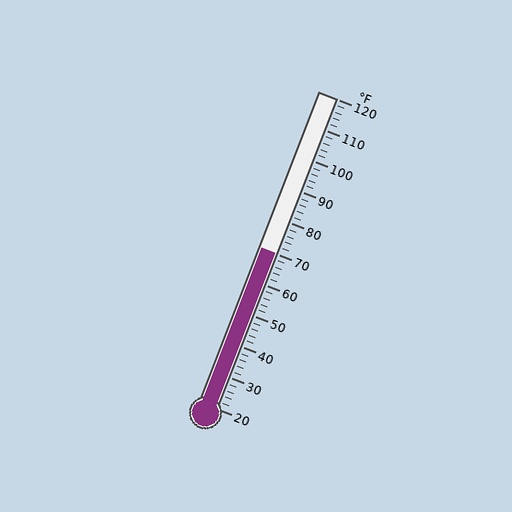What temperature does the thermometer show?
The thermometer shows approximately 70°F.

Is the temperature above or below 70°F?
The temperature is at 70°F.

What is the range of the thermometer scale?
The thermometer scale ranges from 20°F to 120°F.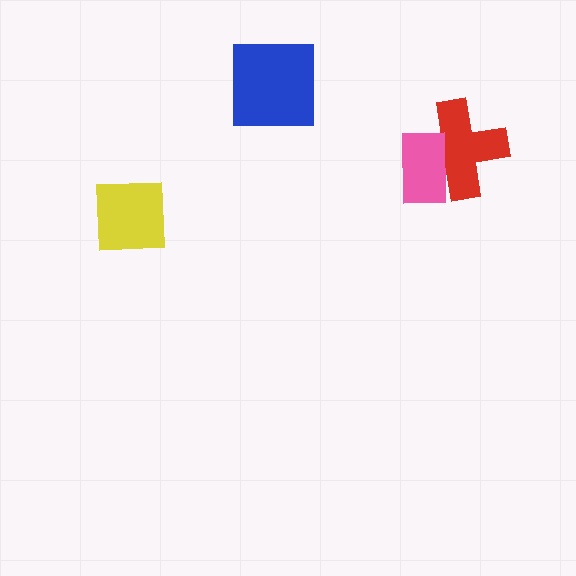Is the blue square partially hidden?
No, no other shape covers it.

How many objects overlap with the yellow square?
0 objects overlap with the yellow square.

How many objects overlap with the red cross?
1 object overlaps with the red cross.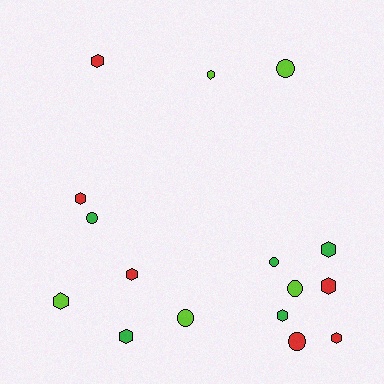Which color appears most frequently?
Red, with 6 objects.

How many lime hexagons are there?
There are 2 lime hexagons.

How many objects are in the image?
There are 16 objects.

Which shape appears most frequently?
Hexagon, with 10 objects.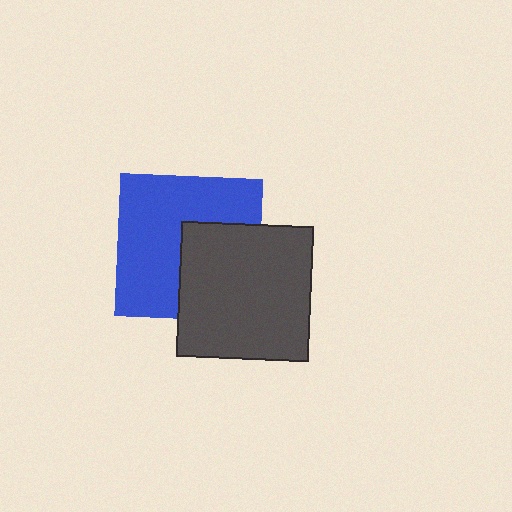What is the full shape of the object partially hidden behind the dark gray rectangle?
The partially hidden object is a blue square.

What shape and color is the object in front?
The object in front is a dark gray rectangle.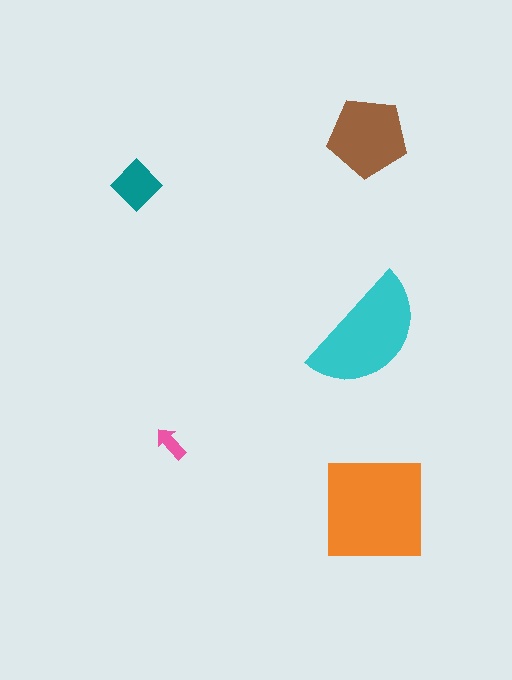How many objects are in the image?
There are 5 objects in the image.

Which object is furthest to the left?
The teal diamond is leftmost.